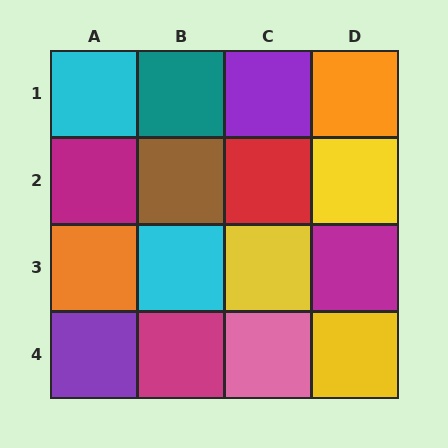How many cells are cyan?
2 cells are cyan.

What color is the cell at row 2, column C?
Red.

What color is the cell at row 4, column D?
Yellow.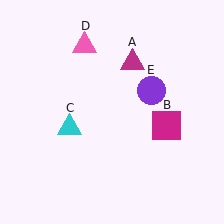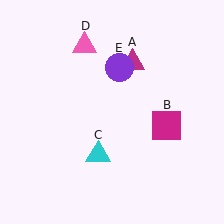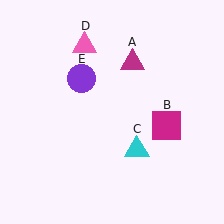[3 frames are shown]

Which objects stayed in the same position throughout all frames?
Magenta triangle (object A) and magenta square (object B) and pink triangle (object D) remained stationary.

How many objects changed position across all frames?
2 objects changed position: cyan triangle (object C), purple circle (object E).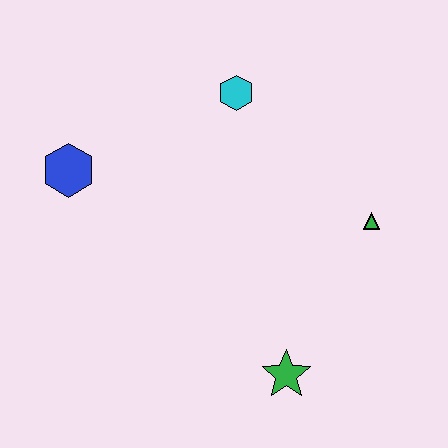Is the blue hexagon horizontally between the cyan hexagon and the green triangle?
No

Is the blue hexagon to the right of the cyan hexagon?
No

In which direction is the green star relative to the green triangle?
The green star is below the green triangle.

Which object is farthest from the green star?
The blue hexagon is farthest from the green star.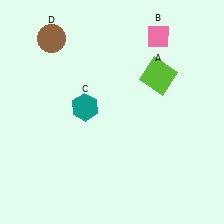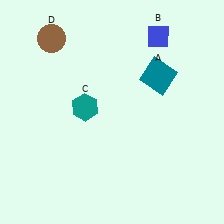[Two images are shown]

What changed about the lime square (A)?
In Image 1, A is lime. In Image 2, it changed to teal.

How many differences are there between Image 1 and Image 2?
There are 2 differences between the two images.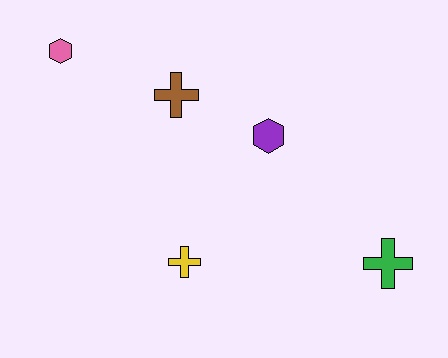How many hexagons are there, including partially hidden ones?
There are 2 hexagons.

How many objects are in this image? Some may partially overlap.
There are 5 objects.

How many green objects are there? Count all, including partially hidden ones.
There is 1 green object.